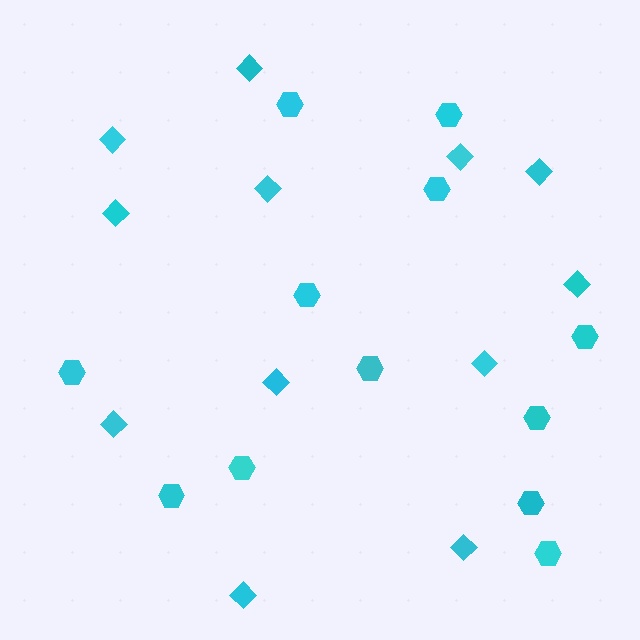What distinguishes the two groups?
There are 2 groups: one group of hexagons (12) and one group of diamonds (12).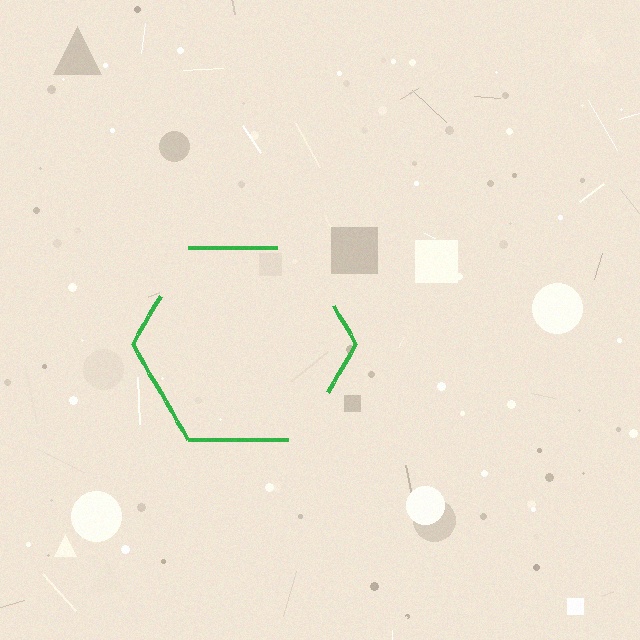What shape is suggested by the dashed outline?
The dashed outline suggests a hexagon.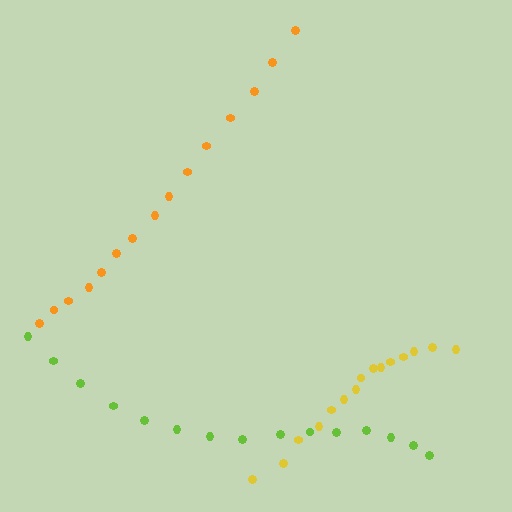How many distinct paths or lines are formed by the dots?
There are 3 distinct paths.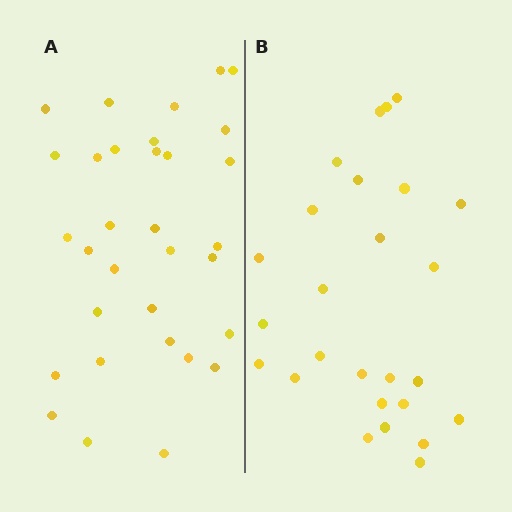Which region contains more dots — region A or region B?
Region A (the left region) has more dots.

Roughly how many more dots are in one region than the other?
Region A has about 6 more dots than region B.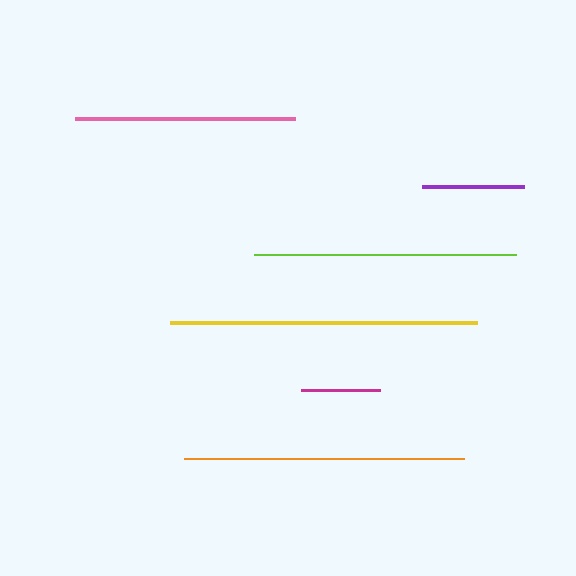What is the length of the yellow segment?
The yellow segment is approximately 307 pixels long.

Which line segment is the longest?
The yellow line is the longest at approximately 307 pixels.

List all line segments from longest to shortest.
From longest to shortest: yellow, orange, lime, pink, purple, magenta.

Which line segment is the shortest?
The magenta line is the shortest at approximately 80 pixels.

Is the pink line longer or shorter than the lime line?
The lime line is longer than the pink line.